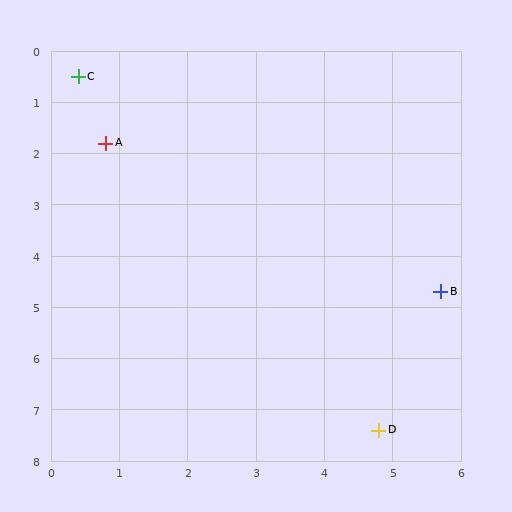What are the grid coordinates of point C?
Point C is at approximately (0.4, 0.5).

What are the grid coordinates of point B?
Point B is at approximately (5.7, 4.7).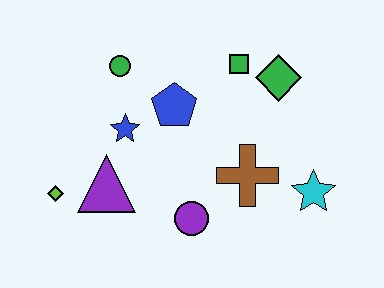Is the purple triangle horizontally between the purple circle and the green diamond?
No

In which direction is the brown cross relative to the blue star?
The brown cross is to the right of the blue star.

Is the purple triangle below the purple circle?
No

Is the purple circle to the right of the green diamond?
No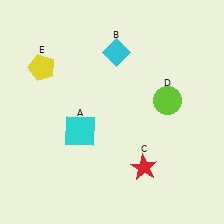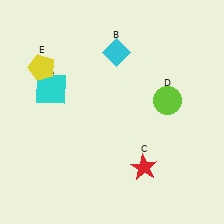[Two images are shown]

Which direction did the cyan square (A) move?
The cyan square (A) moved up.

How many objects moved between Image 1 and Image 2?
1 object moved between the two images.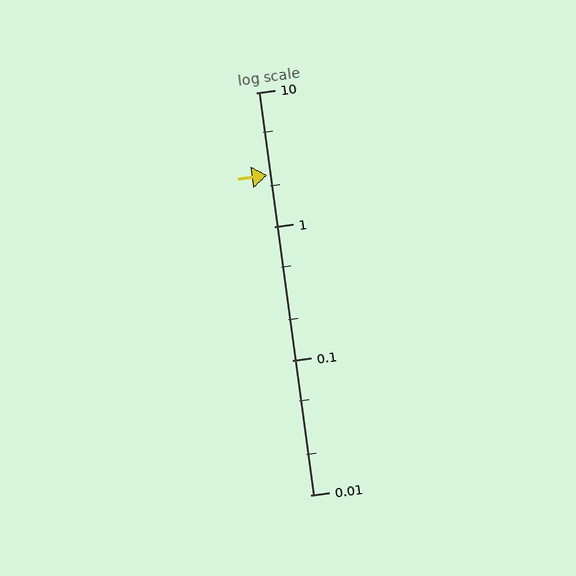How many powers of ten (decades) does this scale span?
The scale spans 3 decades, from 0.01 to 10.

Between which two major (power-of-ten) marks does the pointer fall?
The pointer is between 1 and 10.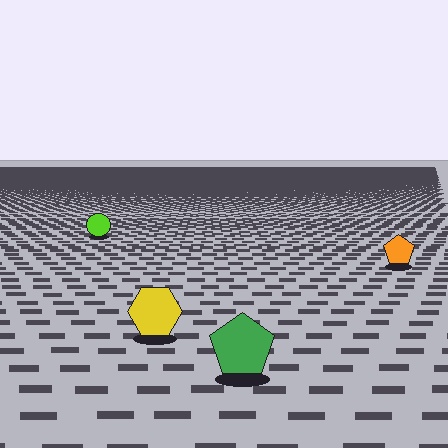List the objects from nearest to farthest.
From nearest to farthest: the green pentagon, the yellow hexagon, the orange pentagon, the lime circle.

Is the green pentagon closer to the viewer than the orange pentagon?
Yes. The green pentagon is closer — you can tell from the texture gradient: the ground texture is coarser near it.